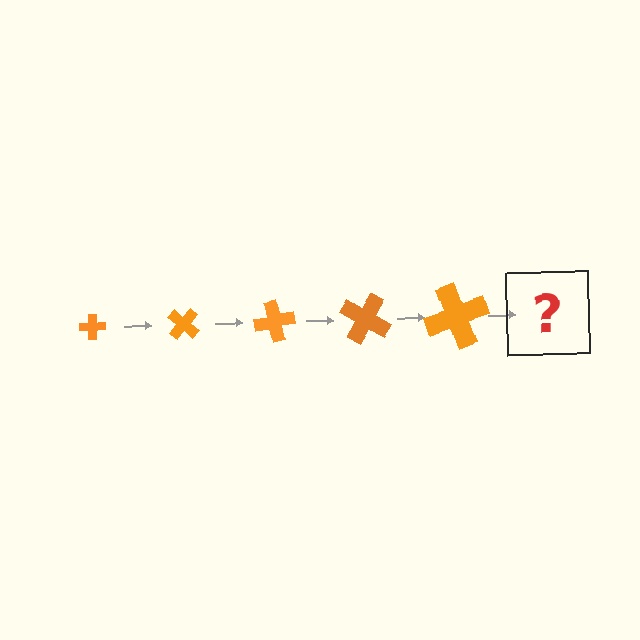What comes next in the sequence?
The next element should be a cross, larger than the previous one and rotated 200 degrees from the start.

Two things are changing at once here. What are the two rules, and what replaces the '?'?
The two rules are that the cross grows larger each step and it rotates 40 degrees each step. The '?' should be a cross, larger than the previous one and rotated 200 degrees from the start.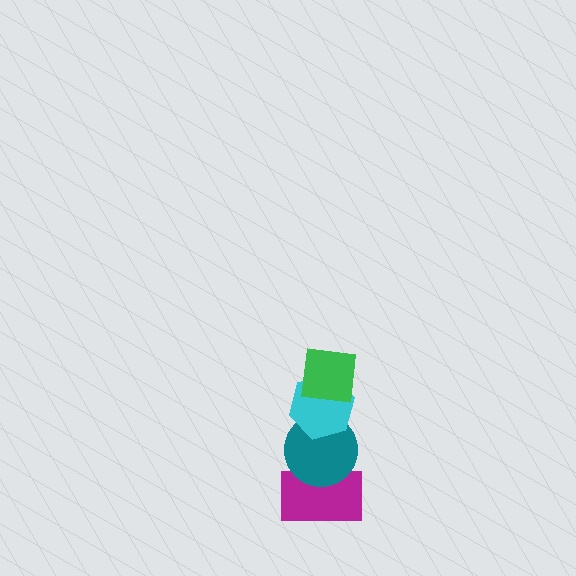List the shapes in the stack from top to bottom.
From top to bottom: the green square, the cyan hexagon, the teal circle, the magenta rectangle.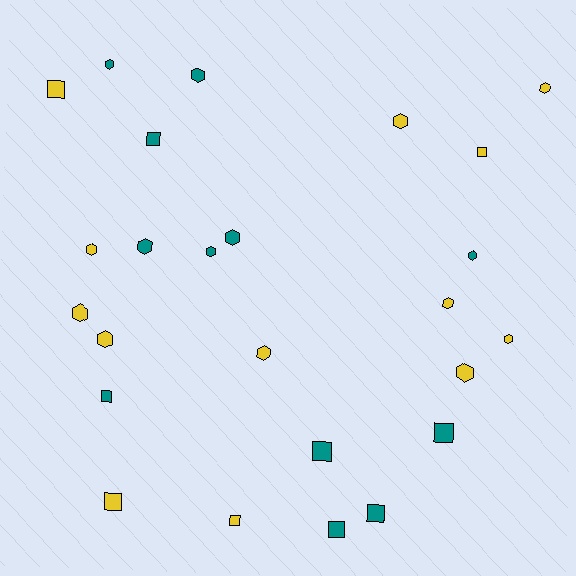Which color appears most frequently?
Yellow, with 13 objects.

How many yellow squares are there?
There are 4 yellow squares.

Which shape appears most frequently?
Hexagon, with 15 objects.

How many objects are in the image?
There are 25 objects.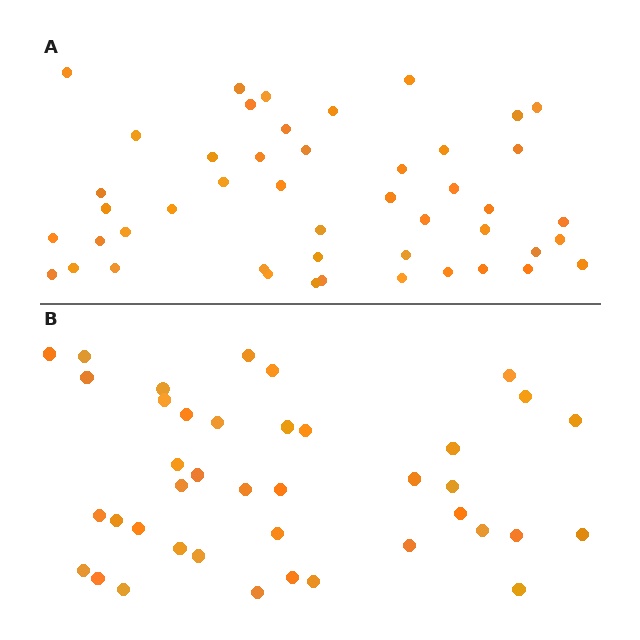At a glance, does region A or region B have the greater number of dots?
Region A (the top region) has more dots.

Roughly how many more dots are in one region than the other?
Region A has roughly 8 or so more dots than region B.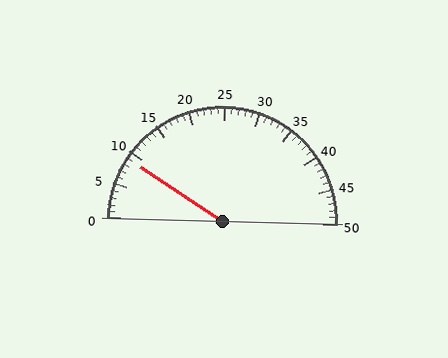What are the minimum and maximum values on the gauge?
The gauge ranges from 0 to 50.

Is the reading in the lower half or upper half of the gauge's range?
The reading is in the lower half of the range (0 to 50).